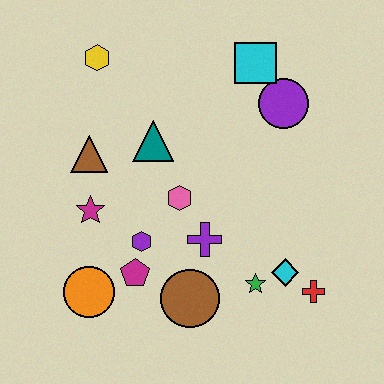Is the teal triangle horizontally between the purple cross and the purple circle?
No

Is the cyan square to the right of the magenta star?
Yes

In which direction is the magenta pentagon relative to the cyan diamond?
The magenta pentagon is to the left of the cyan diamond.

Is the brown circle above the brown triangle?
No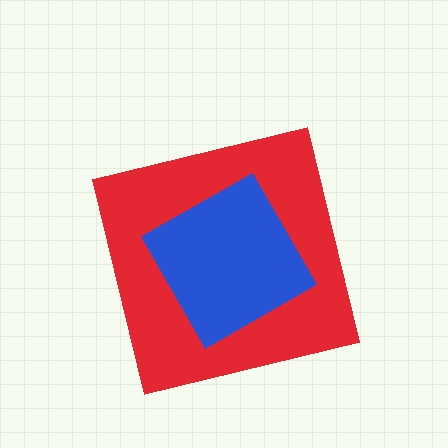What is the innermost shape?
The blue square.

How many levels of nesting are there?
2.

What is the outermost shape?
The red square.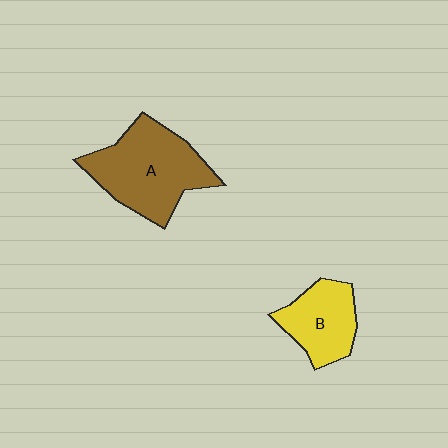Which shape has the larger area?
Shape A (brown).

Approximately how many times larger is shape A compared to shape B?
Approximately 1.7 times.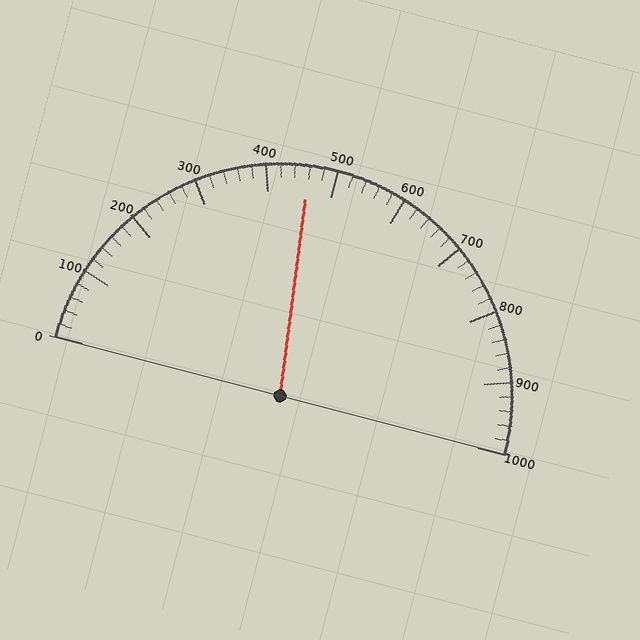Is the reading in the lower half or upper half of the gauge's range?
The reading is in the lower half of the range (0 to 1000).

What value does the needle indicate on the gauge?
The needle indicates approximately 460.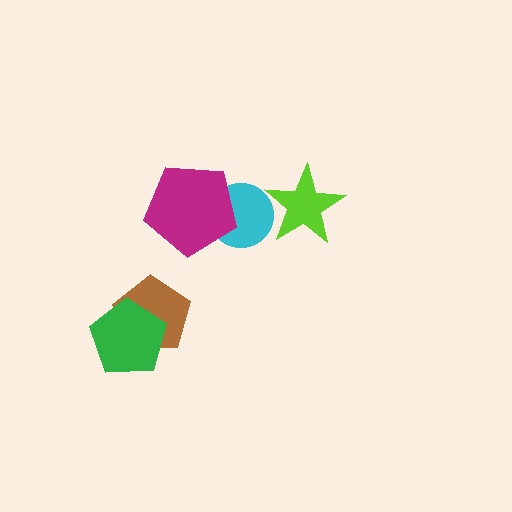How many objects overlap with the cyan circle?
2 objects overlap with the cyan circle.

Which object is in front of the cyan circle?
The magenta pentagon is in front of the cyan circle.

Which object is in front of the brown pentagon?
The green pentagon is in front of the brown pentagon.